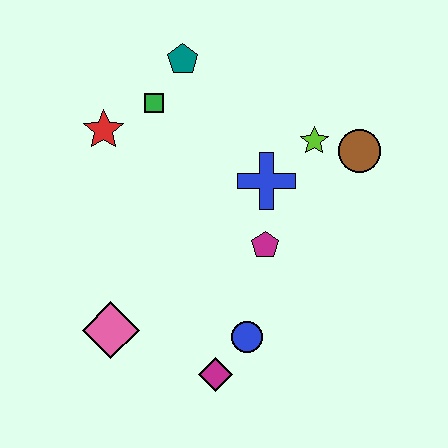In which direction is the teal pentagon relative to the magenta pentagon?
The teal pentagon is above the magenta pentagon.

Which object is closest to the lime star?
The brown circle is closest to the lime star.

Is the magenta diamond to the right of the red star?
Yes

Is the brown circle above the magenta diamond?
Yes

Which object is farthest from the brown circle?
The pink diamond is farthest from the brown circle.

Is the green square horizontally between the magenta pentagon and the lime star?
No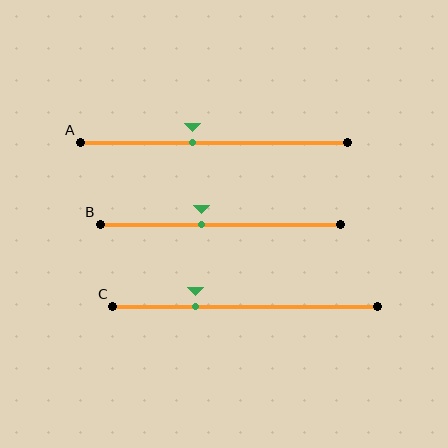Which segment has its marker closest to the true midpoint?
Segment A has its marker closest to the true midpoint.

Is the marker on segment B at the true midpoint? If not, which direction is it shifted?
No, the marker on segment B is shifted to the left by about 8% of the segment length.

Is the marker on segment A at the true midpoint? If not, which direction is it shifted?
No, the marker on segment A is shifted to the left by about 8% of the segment length.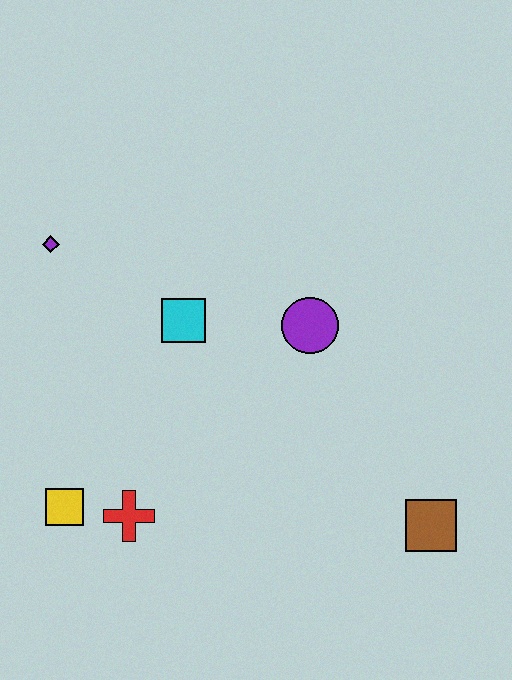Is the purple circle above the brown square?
Yes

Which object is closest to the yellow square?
The red cross is closest to the yellow square.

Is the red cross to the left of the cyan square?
Yes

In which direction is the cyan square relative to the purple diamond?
The cyan square is to the right of the purple diamond.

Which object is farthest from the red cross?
The brown square is farthest from the red cross.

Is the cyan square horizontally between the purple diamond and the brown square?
Yes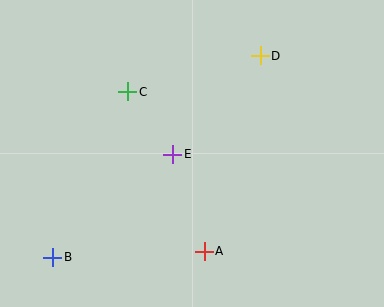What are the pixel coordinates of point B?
Point B is at (53, 257).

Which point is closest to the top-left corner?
Point C is closest to the top-left corner.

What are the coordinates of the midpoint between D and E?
The midpoint between D and E is at (216, 105).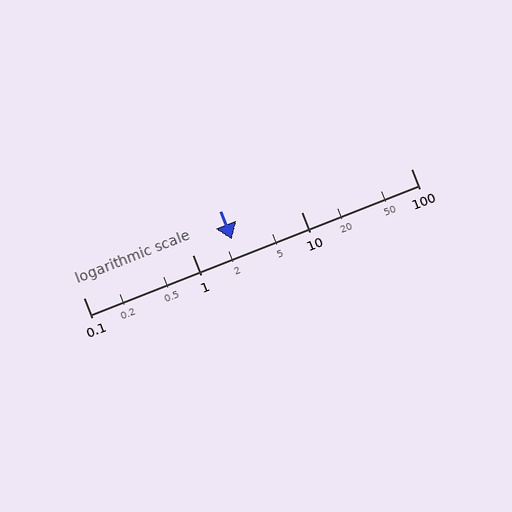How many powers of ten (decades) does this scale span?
The scale spans 3 decades, from 0.1 to 100.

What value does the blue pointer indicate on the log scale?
The pointer indicates approximately 2.3.